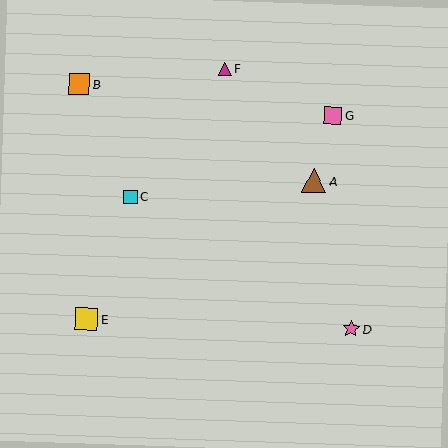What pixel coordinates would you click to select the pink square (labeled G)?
Click at (333, 116) to select the pink square G.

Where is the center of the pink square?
The center of the pink square is at (333, 116).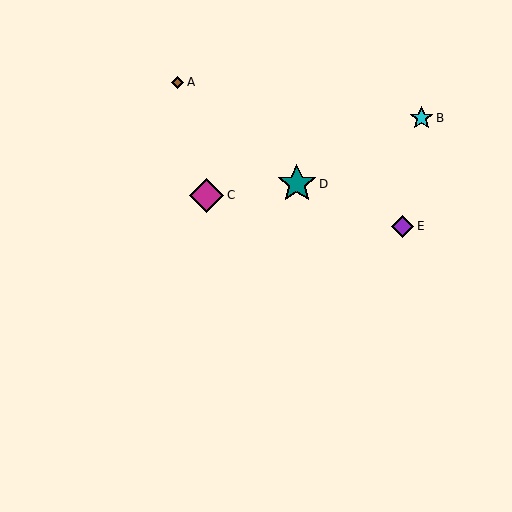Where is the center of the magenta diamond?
The center of the magenta diamond is at (207, 195).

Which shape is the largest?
The teal star (labeled D) is the largest.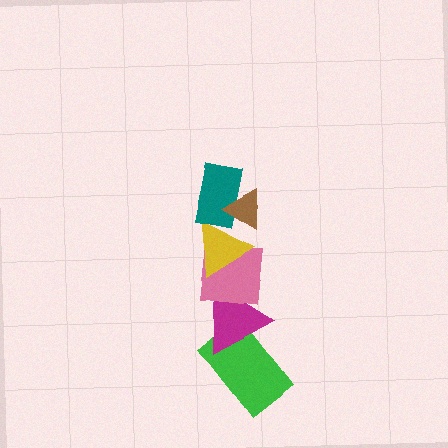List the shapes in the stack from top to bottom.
From top to bottom: the brown triangle, the teal rectangle, the yellow triangle, the pink square, the magenta triangle, the green rectangle.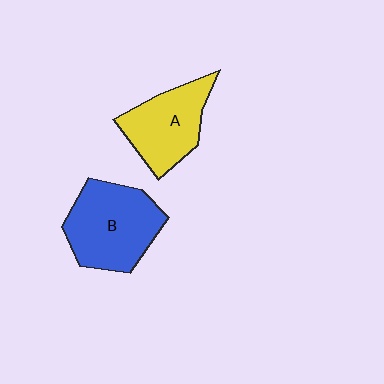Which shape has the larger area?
Shape B (blue).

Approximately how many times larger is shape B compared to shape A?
Approximately 1.2 times.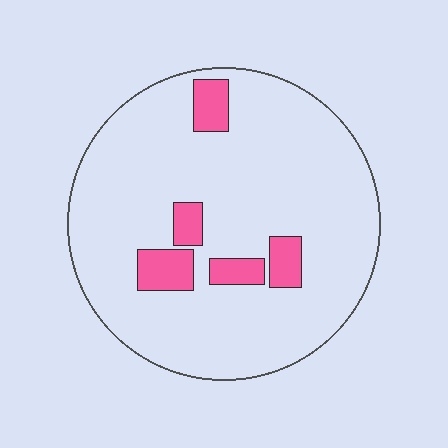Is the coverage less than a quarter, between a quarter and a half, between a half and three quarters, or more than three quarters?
Less than a quarter.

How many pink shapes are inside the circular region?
5.